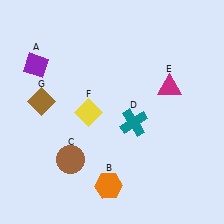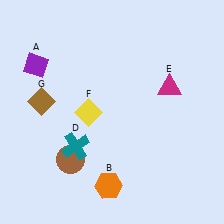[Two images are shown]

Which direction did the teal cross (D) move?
The teal cross (D) moved left.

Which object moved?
The teal cross (D) moved left.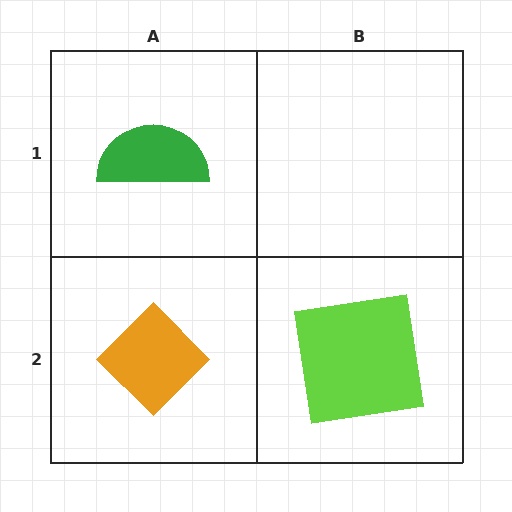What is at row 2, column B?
A lime square.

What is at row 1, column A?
A green semicircle.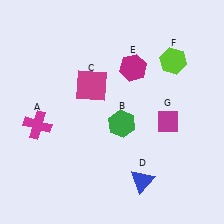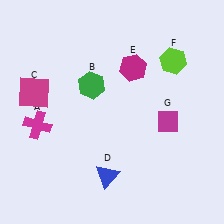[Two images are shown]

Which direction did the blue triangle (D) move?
The blue triangle (D) moved left.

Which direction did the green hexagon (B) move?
The green hexagon (B) moved up.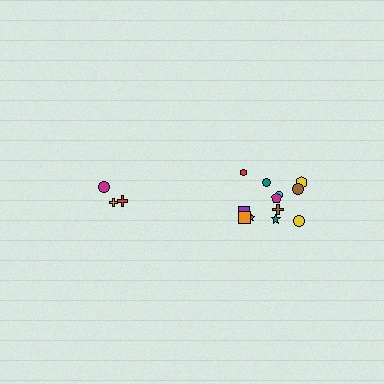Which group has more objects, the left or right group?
The right group.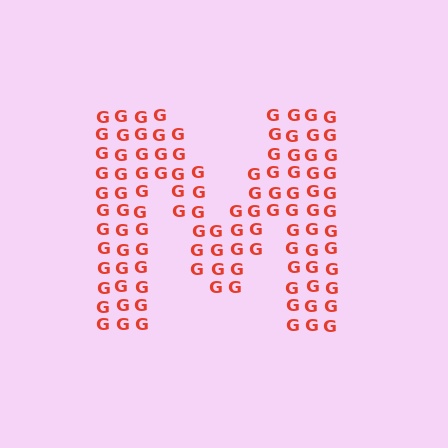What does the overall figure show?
The overall figure shows the letter M.